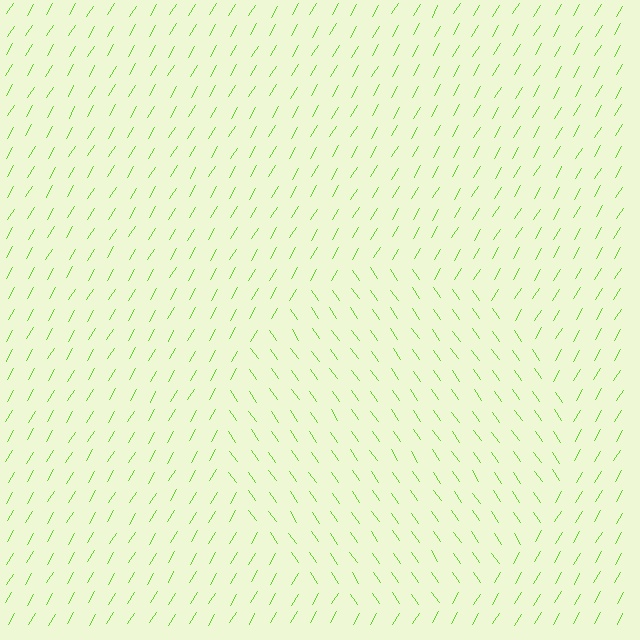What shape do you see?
I see a circle.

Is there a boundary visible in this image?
Yes, there is a texture boundary formed by a change in line orientation.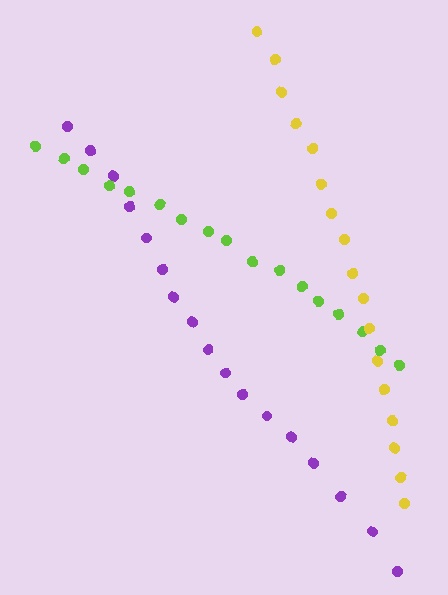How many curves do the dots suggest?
There are 3 distinct paths.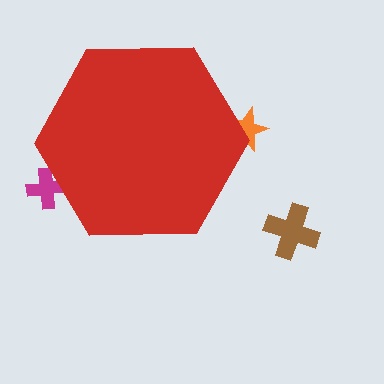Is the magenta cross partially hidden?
Yes, the magenta cross is partially hidden behind the red hexagon.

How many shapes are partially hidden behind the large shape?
2 shapes are partially hidden.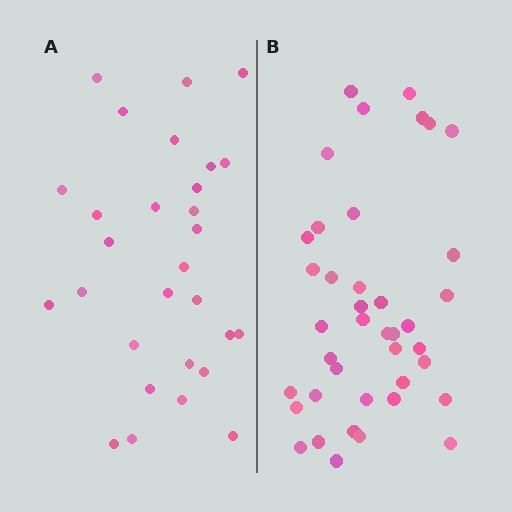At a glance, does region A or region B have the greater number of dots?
Region B (the right region) has more dots.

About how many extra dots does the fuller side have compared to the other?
Region B has roughly 12 or so more dots than region A.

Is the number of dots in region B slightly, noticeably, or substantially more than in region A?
Region B has noticeably more, but not dramatically so. The ratio is roughly 1.4 to 1.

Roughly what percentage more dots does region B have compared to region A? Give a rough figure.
About 40% more.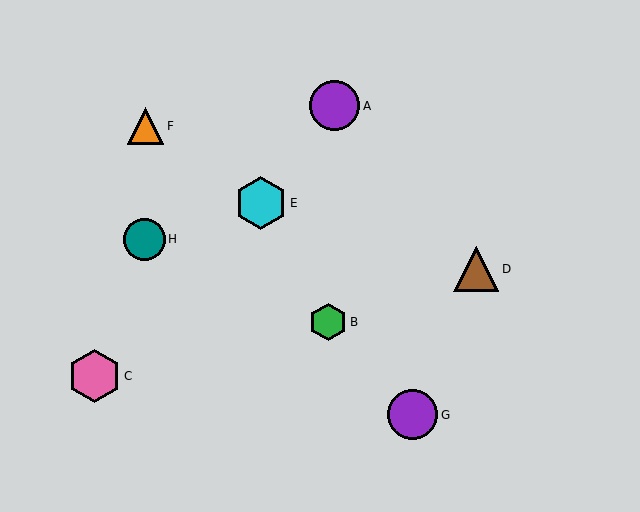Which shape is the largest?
The pink hexagon (labeled C) is the largest.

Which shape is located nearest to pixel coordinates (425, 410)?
The purple circle (labeled G) at (413, 415) is nearest to that location.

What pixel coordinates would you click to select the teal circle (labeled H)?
Click at (144, 239) to select the teal circle H.